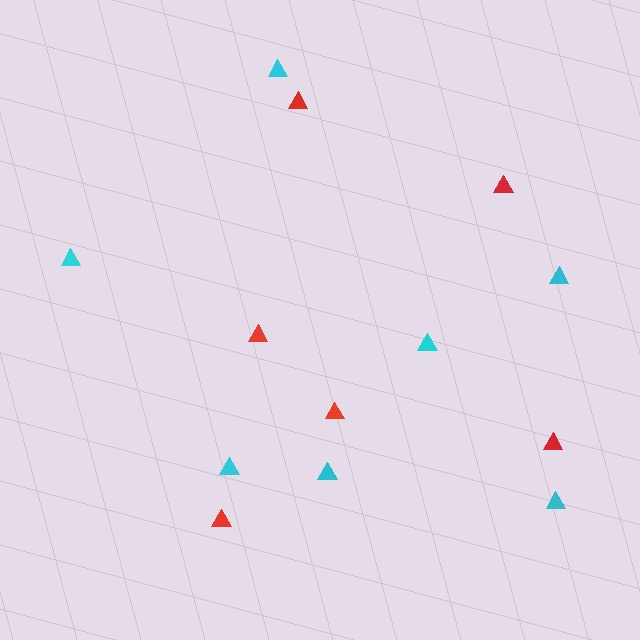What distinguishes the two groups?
There are 2 groups: one group of cyan triangles (7) and one group of red triangles (6).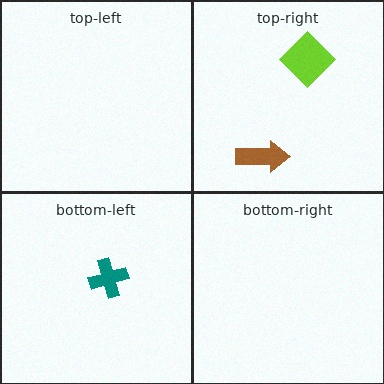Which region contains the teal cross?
The bottom-left region.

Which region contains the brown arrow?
The top-right region.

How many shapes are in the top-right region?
2.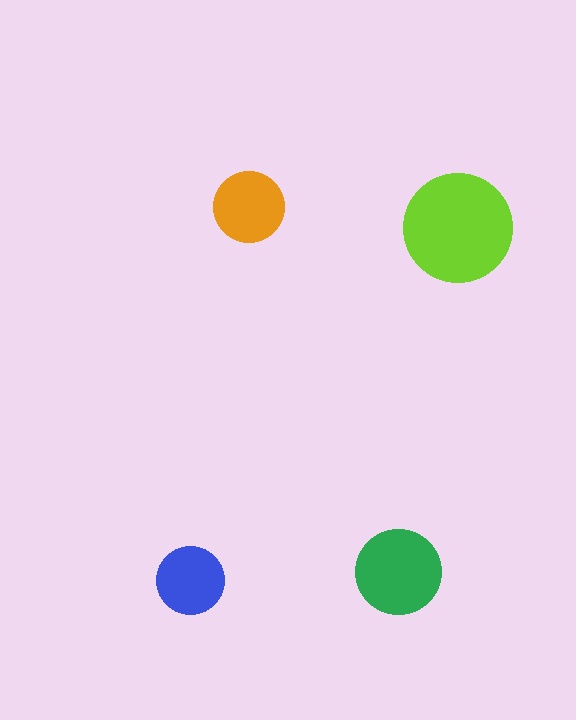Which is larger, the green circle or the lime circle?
The lime one.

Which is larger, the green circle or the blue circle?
The green one.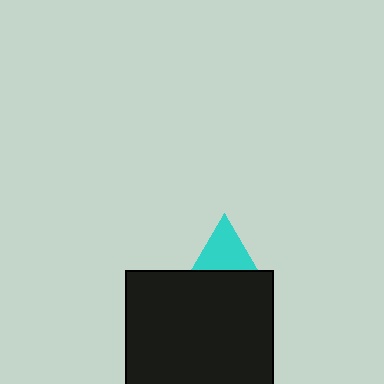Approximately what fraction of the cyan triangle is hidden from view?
Roughly 55% of the cyan triangle is hidden behind the black square.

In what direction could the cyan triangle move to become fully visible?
The cyan triangle could move up. That would shift it out from behind the black square entirely.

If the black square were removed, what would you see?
You would see the complete cyan triangle.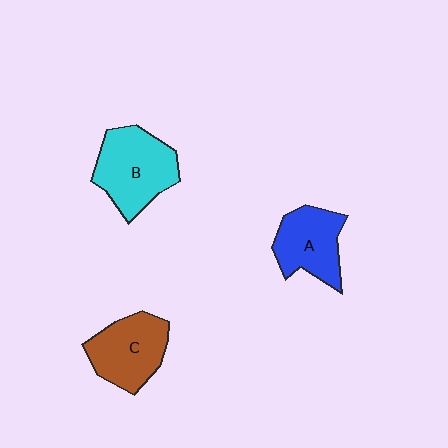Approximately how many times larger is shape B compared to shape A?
Approximately 1.3 times.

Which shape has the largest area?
Shape B (cyan).